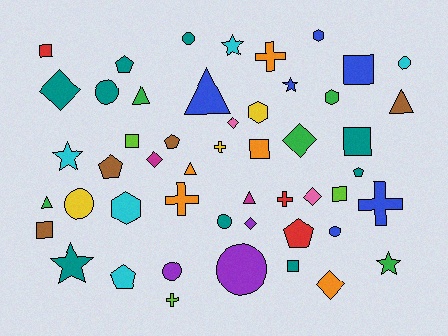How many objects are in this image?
There are 50 objects.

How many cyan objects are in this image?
There are 5 cyan objects.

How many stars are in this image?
There are 5 stars.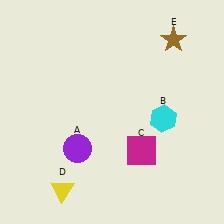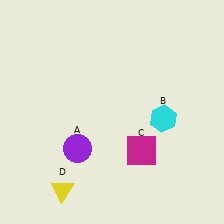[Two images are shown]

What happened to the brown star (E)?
The brown star (E) was removed in Image 2. It was in the top-right area of Image 1.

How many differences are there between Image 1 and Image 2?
There is 1 difference between the two images.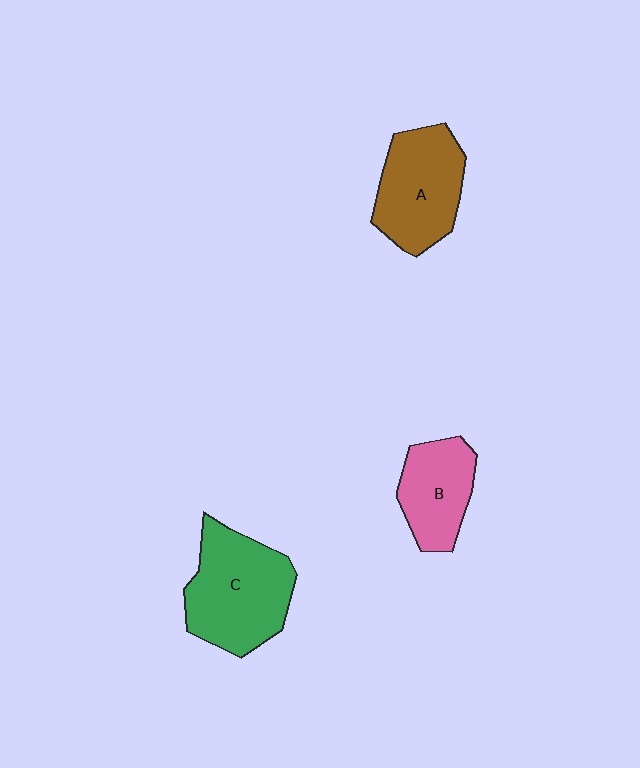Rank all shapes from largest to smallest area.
From largest to smallest: C (green), A (brown), B (pink).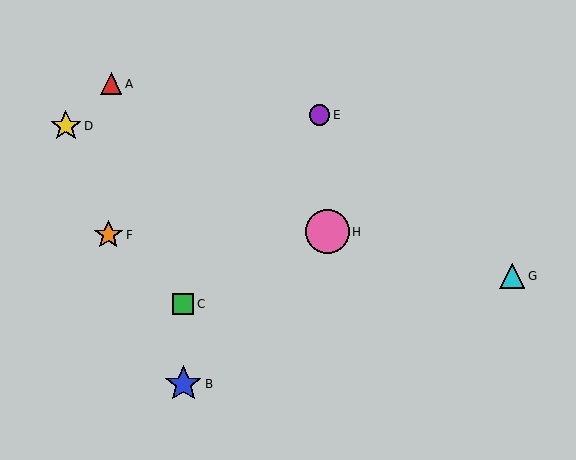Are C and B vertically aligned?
Yes, both are at x≈183.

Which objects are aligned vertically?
Objects B, C are aligned vertically.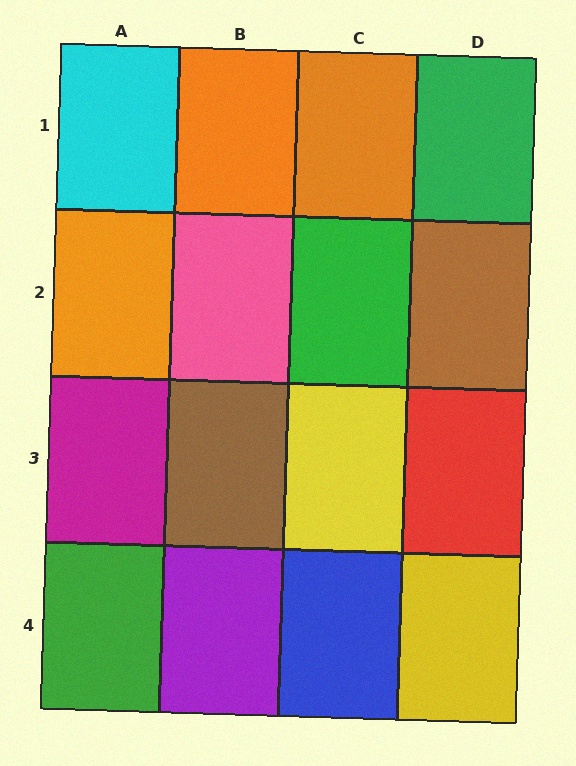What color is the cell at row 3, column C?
Yellow.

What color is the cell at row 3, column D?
Red.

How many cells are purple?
1 cell is purple.